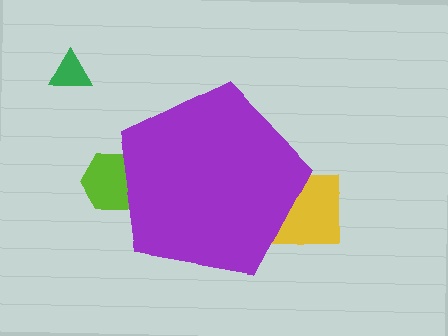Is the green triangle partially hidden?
No, the green triangle is fully visible.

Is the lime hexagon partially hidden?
Yes, the lime hexagon is partially hidden behind the purple pentagon.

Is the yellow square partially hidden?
Yes, the yellow square is partially hidden behind the purple pentagon.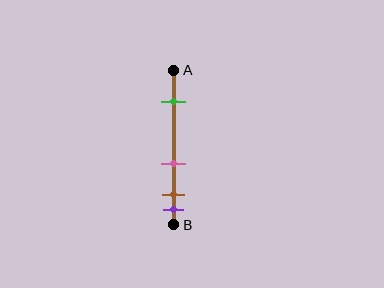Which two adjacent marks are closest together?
The brown and purple marks are the closest adjacent pair.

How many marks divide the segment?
There are 4 marks dividing the segment.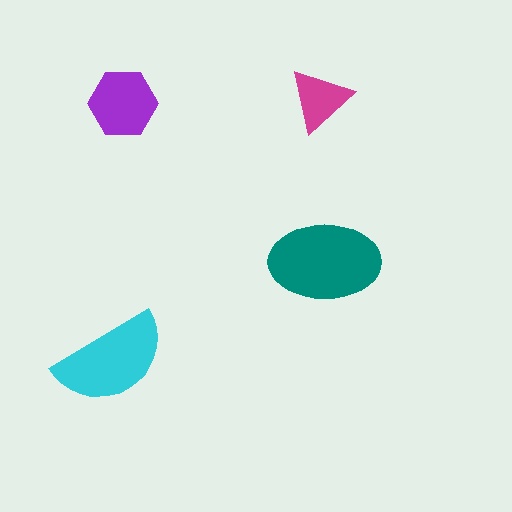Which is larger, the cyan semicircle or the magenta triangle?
The cyan semicircle.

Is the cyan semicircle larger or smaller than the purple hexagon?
Larger.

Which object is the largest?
The teal ellipse.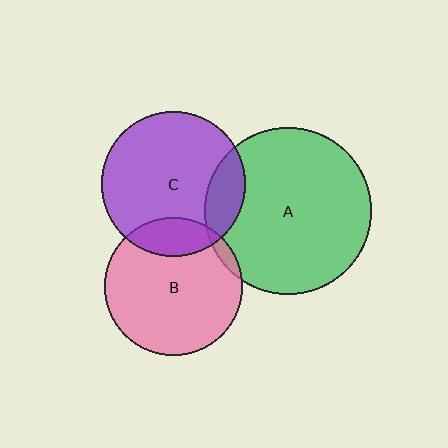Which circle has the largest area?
Circle A (green).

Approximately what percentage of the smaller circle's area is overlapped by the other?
Approximately 15%.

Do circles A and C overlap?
Yes.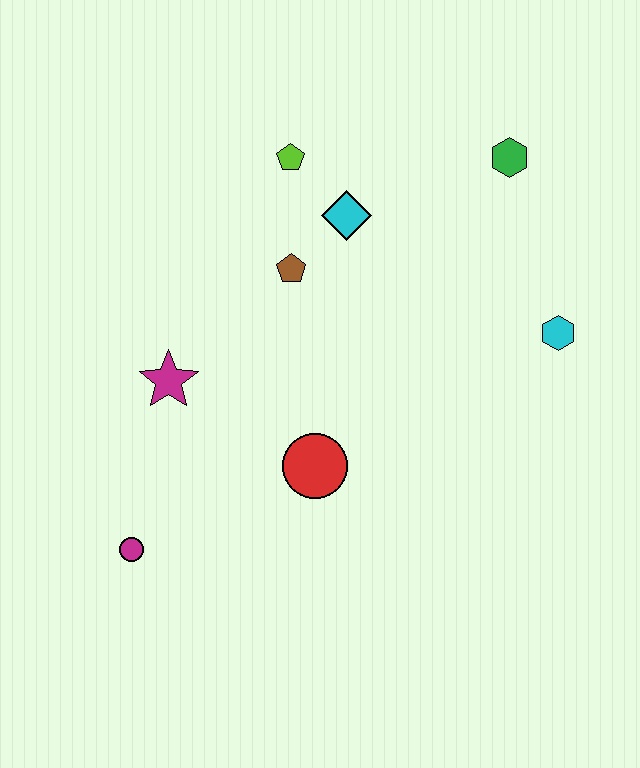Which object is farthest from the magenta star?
The green hexagon is farthest from the magenta star.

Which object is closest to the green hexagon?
The cyan diamond is closest to the green hexagon.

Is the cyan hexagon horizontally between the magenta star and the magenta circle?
No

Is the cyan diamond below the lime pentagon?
Yes